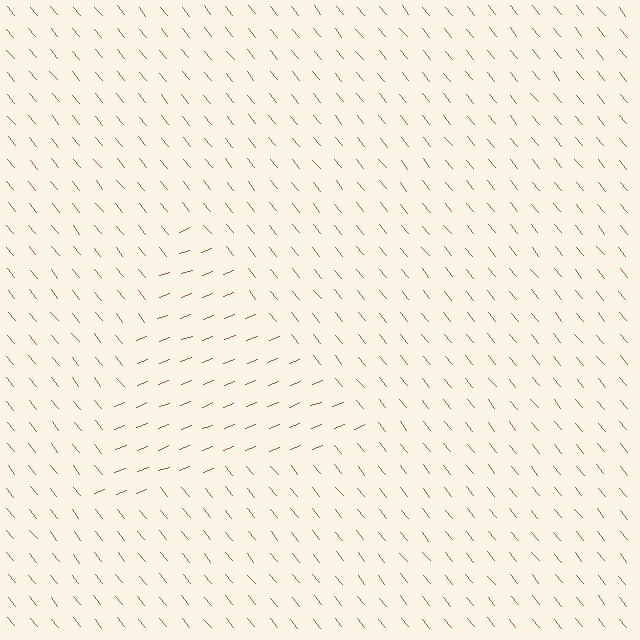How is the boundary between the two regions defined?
The boundary is defined purely by a change in line orientation (approximately 72 degrees difference). All lines are the same color and thickness.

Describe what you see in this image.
The image is filled with small brown line segments. A triangle region in the image has lines oriented differently from the surrounding lines, creating a visible texture boundary.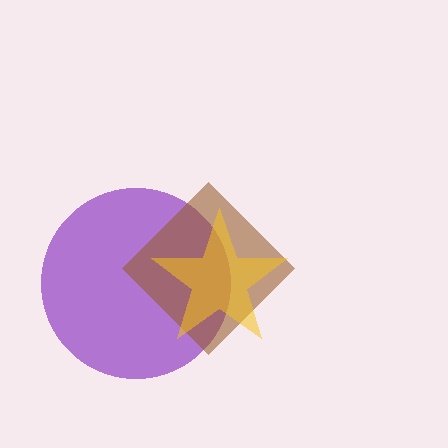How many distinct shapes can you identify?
There are 3 distinct shapes: a purple circle, a brown diamond, a yellow star.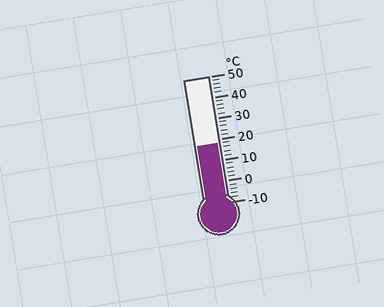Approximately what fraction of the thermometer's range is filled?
The thermometer is filled to approximately 45% of its range.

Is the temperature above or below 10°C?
The temperature is above 10°C.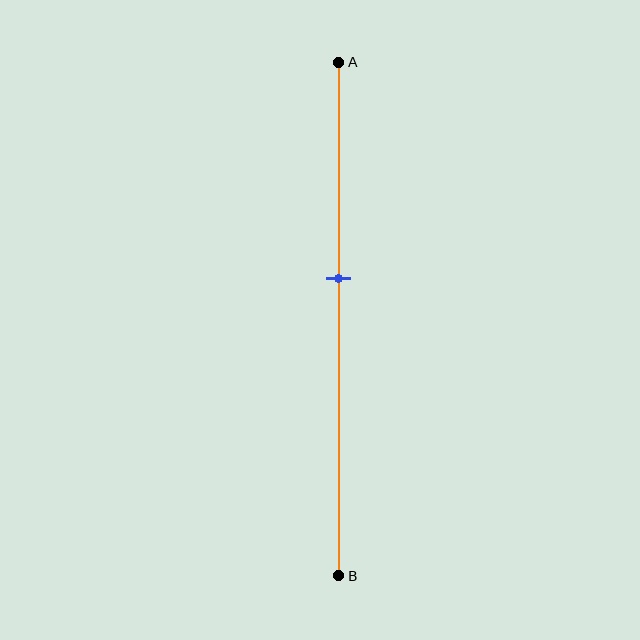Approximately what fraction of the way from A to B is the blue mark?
The blue mark is approximately 40% of the way from A to B.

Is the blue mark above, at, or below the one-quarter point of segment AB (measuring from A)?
The blue mark is below the one-quarter point of segment AB.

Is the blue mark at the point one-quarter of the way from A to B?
No, the mark is at about 40% from A, not at the 25% one-quarter point.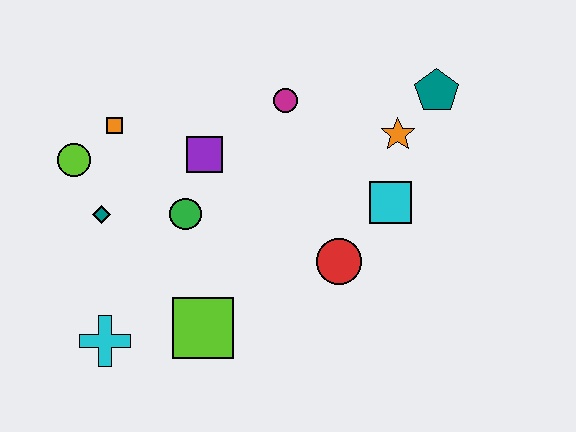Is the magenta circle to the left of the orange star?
Yes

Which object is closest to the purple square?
The green circle is closest to the purple square.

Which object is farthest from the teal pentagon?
The cyan cross is farthest from the teal pentagon.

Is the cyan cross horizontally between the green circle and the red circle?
No